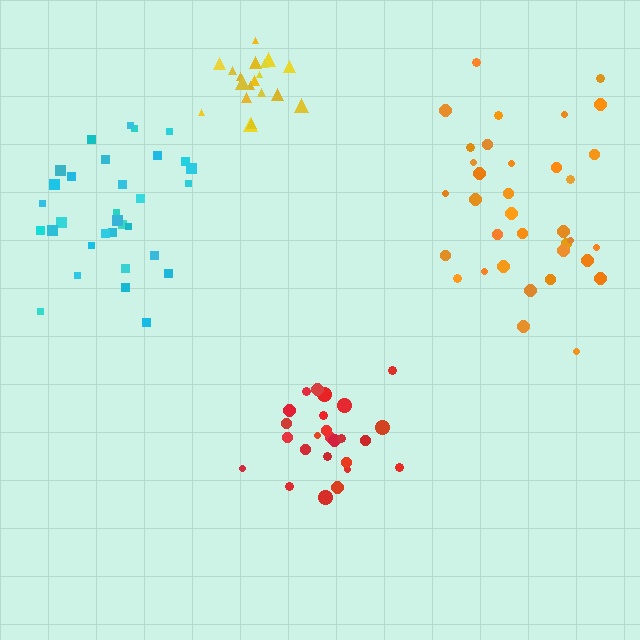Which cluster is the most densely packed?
Red.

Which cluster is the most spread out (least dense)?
Orange.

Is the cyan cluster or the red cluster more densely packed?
Red.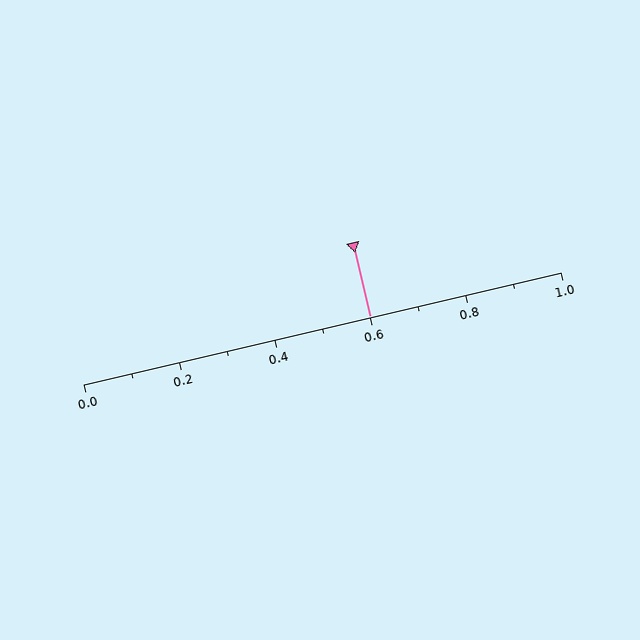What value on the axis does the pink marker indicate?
The marker indicates approximately 0.6.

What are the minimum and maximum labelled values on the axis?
The axis runs from 0.0 to 1.0.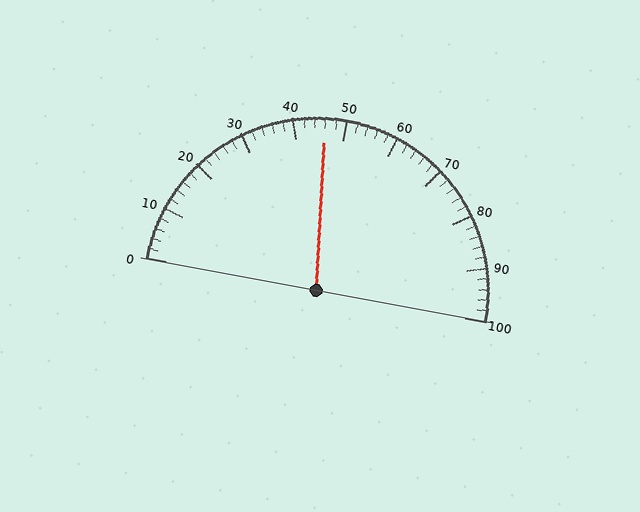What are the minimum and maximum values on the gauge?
The gauge ranges from 0 to 100.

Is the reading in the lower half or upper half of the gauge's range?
The reading is in the lower half of the range (0 to 100).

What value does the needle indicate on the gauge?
The needle indicates approximately 46.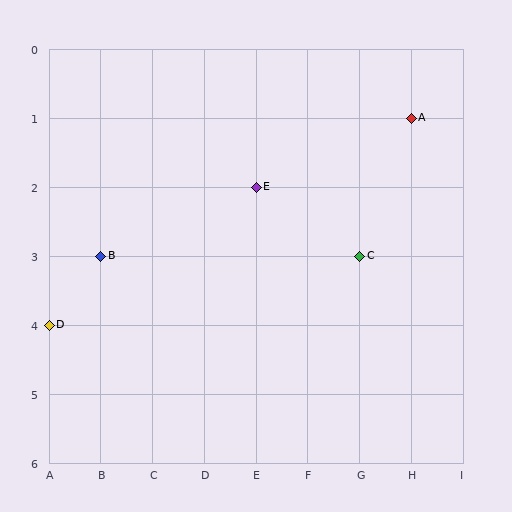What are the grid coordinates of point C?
Point C is at grid coordinates (G, 3).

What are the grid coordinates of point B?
Point B is at grid coordinates (B, 3).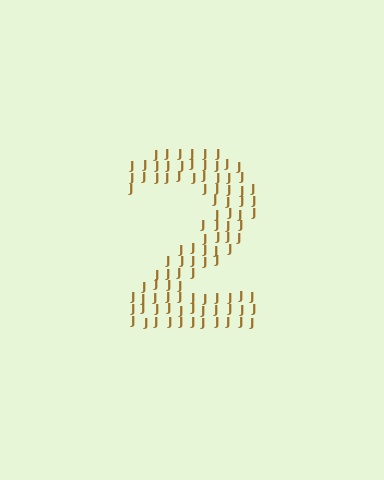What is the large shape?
The large shape is the digit 2.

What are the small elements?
The small elements are letter J's.